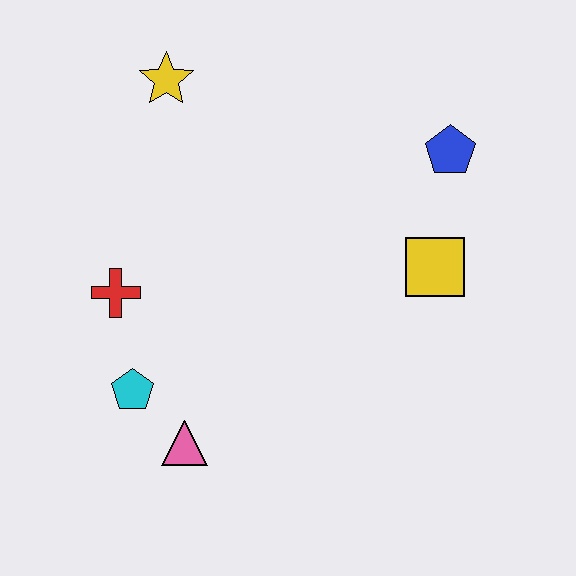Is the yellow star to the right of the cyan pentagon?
Yes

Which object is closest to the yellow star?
The red cross is closest to the yellow star.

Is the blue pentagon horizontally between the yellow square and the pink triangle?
No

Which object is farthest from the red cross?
The blue pentagon is farthest from the red cross.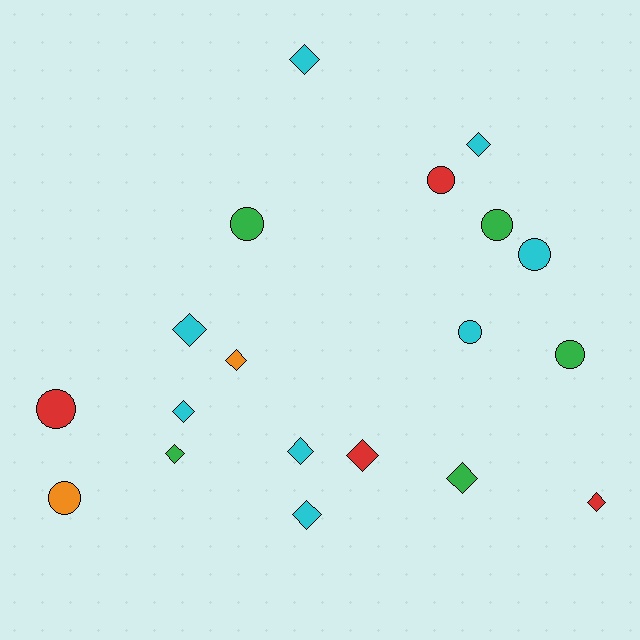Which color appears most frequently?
Cyan, with 8 objects.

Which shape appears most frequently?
Diamond, with 11 objects.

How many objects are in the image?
There are 19 objects.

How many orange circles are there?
There is 1 orange circle.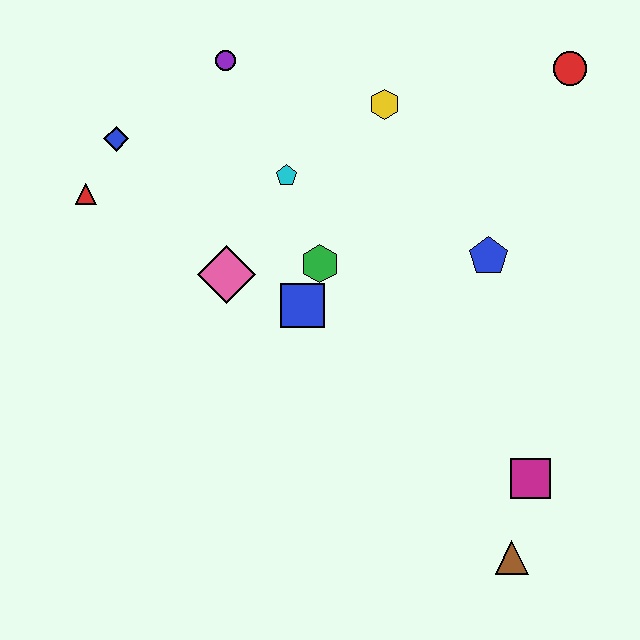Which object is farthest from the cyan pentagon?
The brown triangle is farthest from the cyan pentagon.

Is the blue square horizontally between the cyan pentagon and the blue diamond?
No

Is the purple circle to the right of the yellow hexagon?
No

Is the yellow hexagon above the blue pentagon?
Yes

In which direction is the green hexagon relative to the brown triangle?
The green hexagon is above the brown triangle.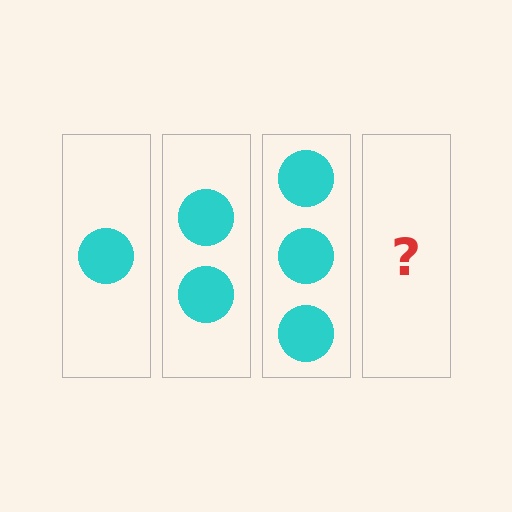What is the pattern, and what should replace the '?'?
The pattern is that each step adds one more circle. The '?' should be 4 circles.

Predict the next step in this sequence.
The next step is 4 circles.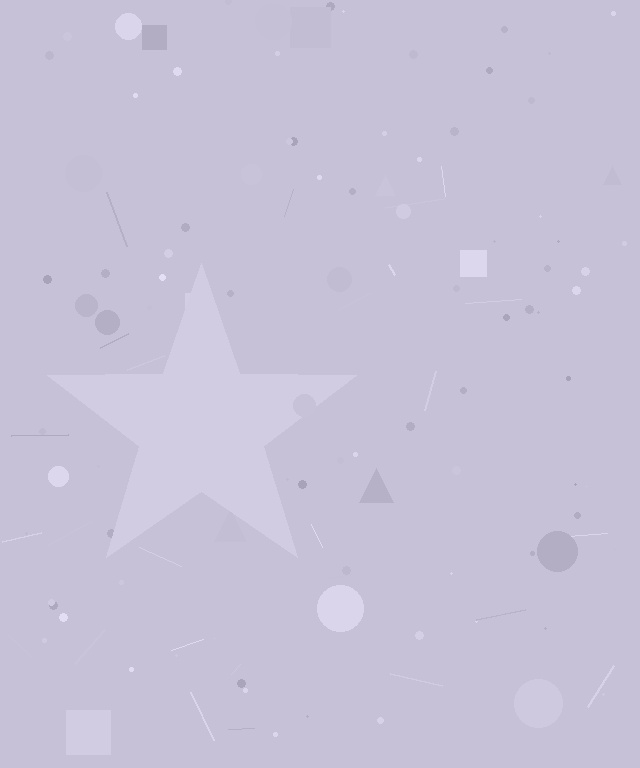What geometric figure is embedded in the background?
A star is embedded in the background.